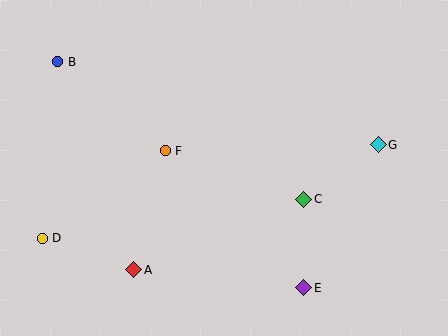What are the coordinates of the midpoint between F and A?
The midpoint between F and A is at (150, 210).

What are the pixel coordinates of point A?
Point A is at (134, 270).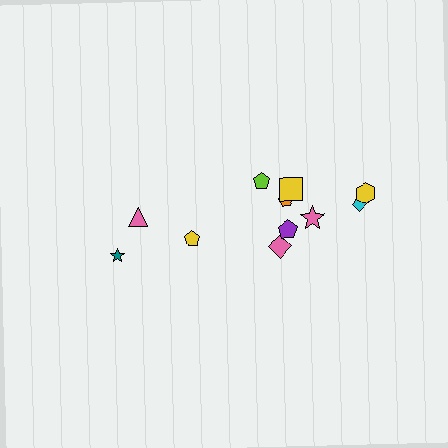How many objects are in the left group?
There are 3 objects.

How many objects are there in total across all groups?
There are 11 objects.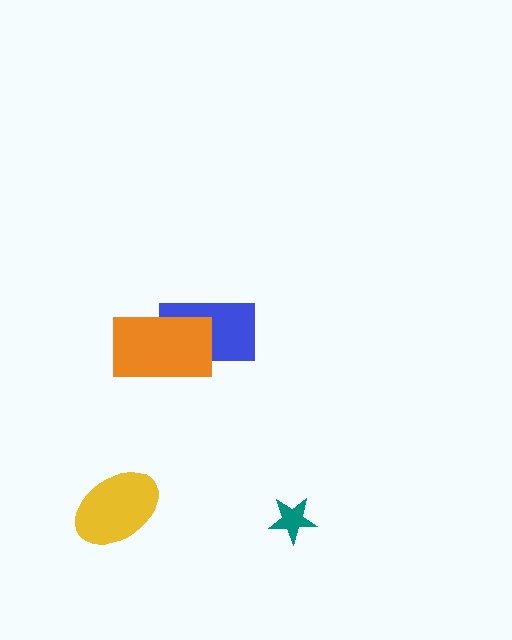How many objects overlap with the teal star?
0 objects overlap with the teal star.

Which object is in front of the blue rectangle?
The orange rectangle is in front of the blue rectangle.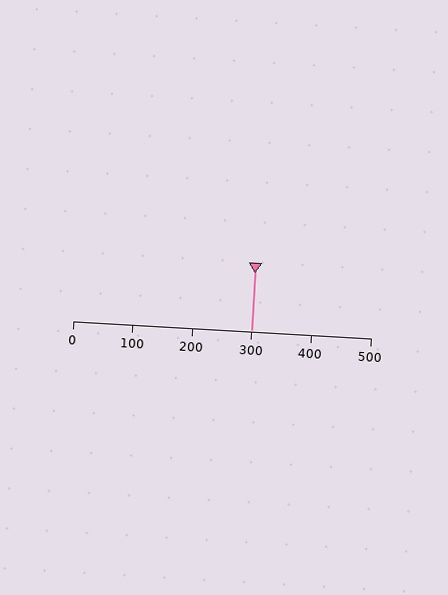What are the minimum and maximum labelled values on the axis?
The axis runs from 0 to 500.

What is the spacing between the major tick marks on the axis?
The major ticks are spaced 100 apart.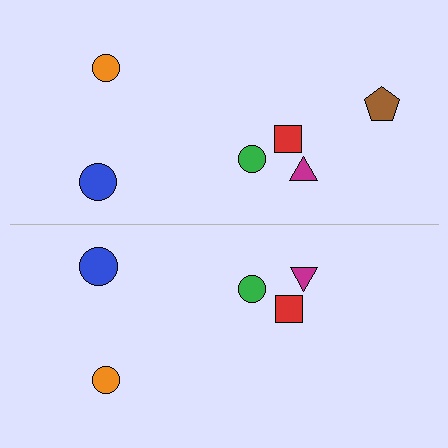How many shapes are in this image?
There are 11 shapes in this image.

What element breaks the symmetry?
A brown pentagon is missing from the bottom side.